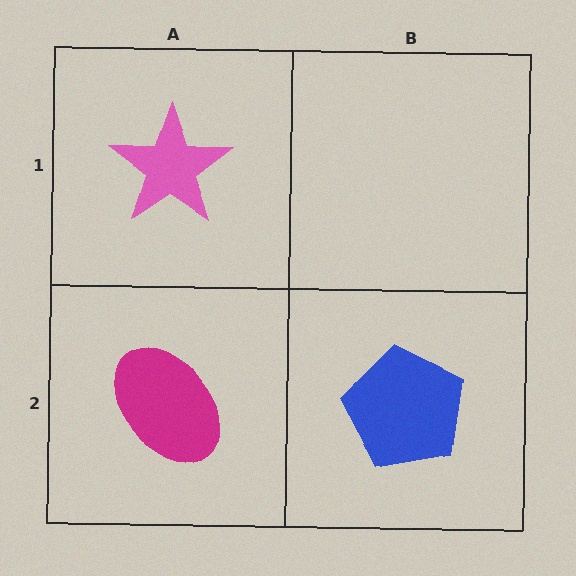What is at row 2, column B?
A blue pentagon.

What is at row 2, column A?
A magenta ellipse.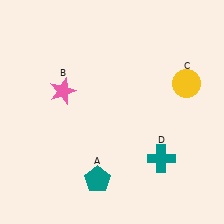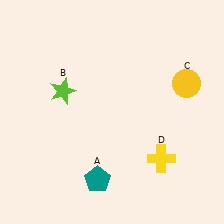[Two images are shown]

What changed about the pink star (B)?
In Image 1, B is pink. In Image 2, it changed to lime.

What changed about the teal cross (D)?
In Image 1, D is teal. In Image 2, it changed to yellow.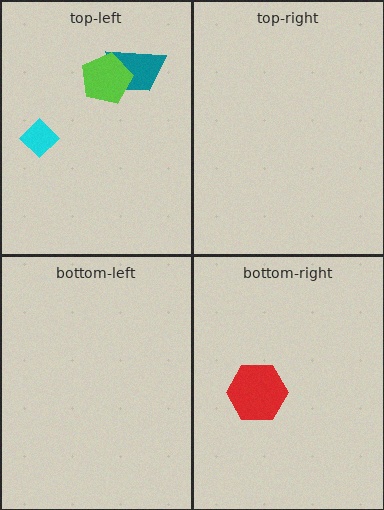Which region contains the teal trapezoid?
The top-left region.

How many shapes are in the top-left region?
3.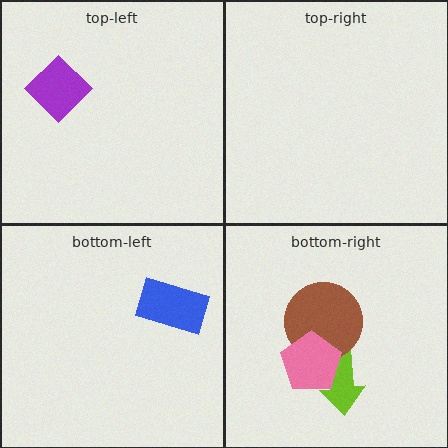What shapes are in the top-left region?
The purple diamond.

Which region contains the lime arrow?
The bottom-right region.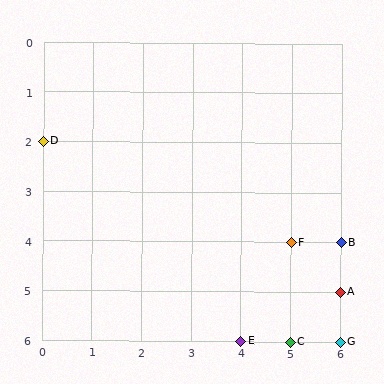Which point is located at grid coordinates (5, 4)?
Point F is at (5, 4).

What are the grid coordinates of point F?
Point F is at grid coordinates (5, 4).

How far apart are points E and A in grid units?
Points E and A are 2 columns and 1 row apart (about 2.2 grid units diagonally).